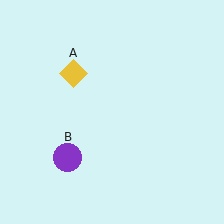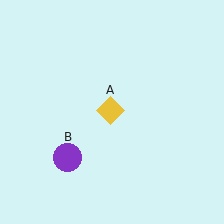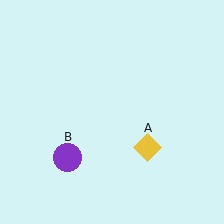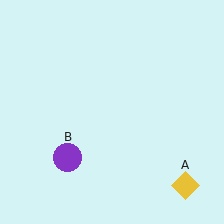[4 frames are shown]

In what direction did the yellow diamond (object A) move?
The yellow diamond (object A) moved down and to the right.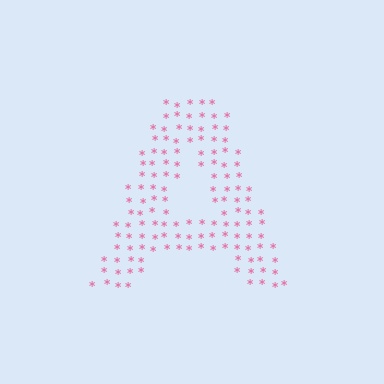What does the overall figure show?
The overall figure shows the letter A.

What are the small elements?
The small elements are asterisks.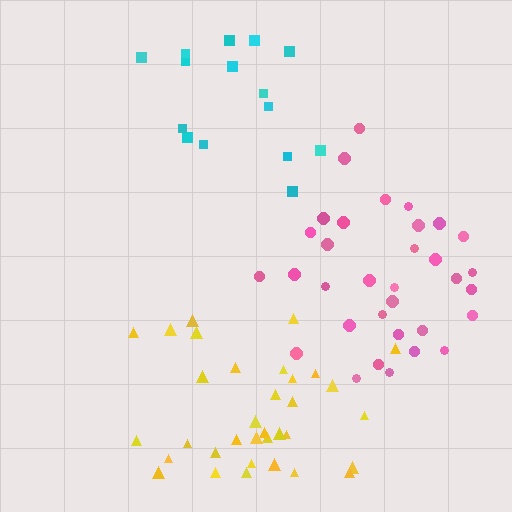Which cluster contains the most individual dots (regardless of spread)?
Yellow (34).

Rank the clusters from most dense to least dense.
yellow, pink, cyan.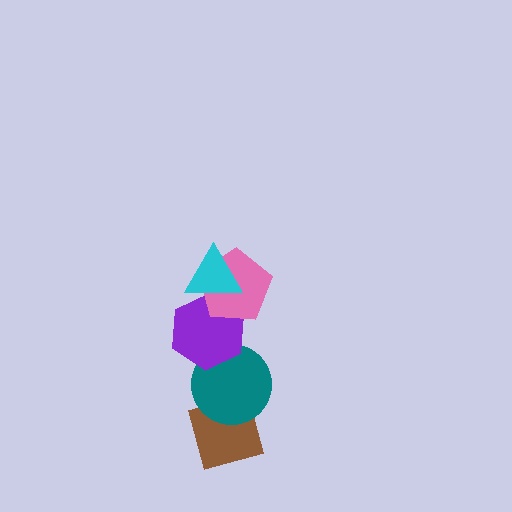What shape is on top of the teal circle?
The purple hexagon is on top of the teal circle.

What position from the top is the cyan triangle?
The cyan triangle is 1st from the top.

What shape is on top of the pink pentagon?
The cyan triangle is on top of the pink pentagon.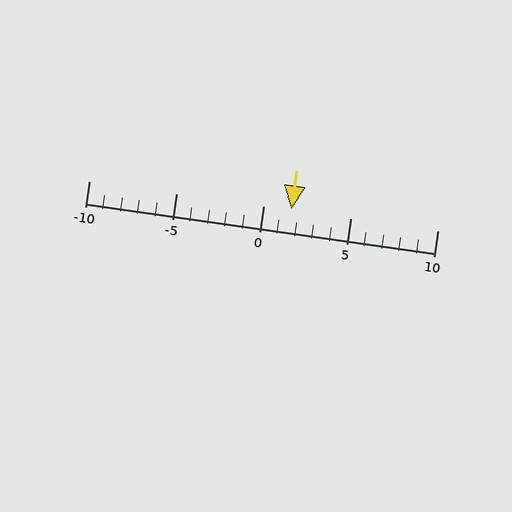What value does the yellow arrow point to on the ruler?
The yellow arrow points to approximately 2.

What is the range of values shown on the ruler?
The ruler shows values from -10 to 10.